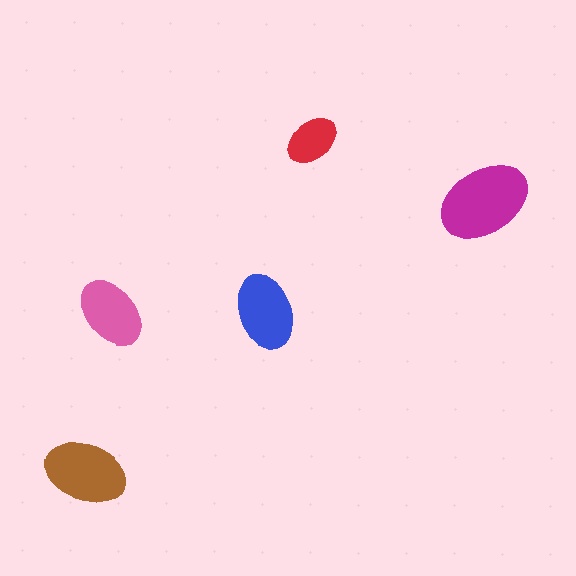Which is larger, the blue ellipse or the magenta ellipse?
The magenta one.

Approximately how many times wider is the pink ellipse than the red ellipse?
About 1.5 times wider.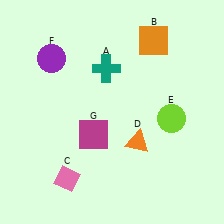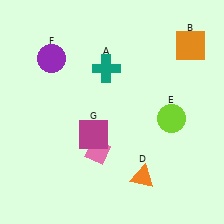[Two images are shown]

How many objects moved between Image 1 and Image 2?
3 objects moved between the two images.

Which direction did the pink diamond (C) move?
The pink diamond (C) moved right.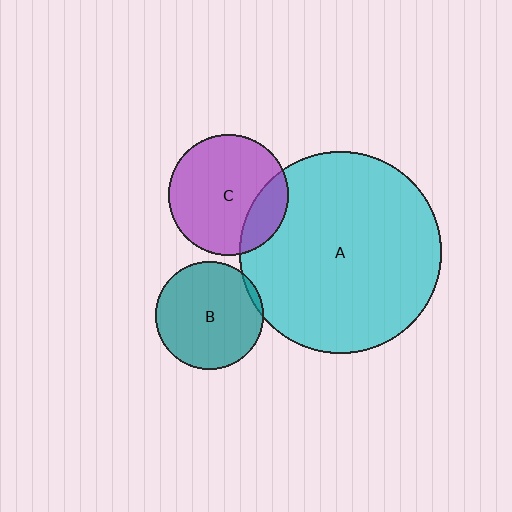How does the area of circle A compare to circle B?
Approximately 3.5 times.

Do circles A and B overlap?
Yes.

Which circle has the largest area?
Circle A (cyan).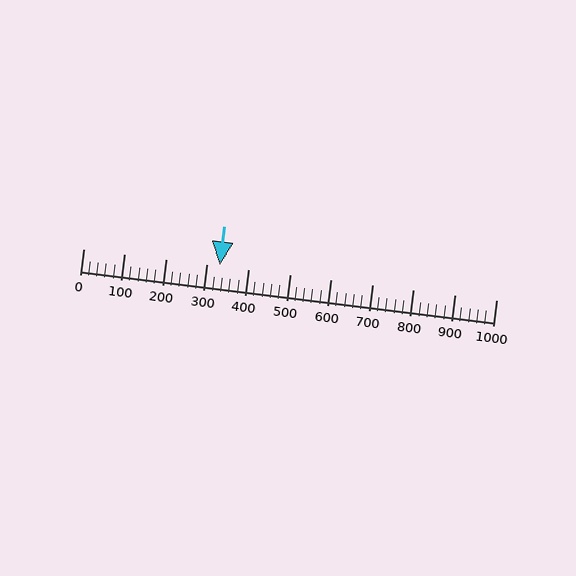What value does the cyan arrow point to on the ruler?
The cyan arrow points to approximately 330.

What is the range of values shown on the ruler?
The ruler shows values from 0 to 1000.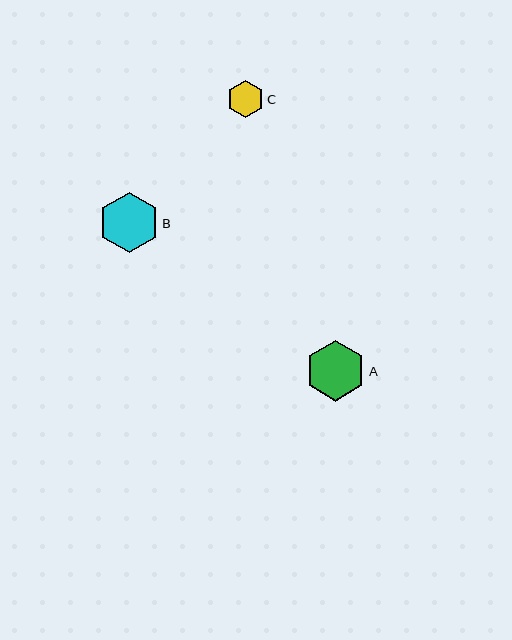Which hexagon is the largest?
Hexagon A is the largest with a size of approximately 60 pixels.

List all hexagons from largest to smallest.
From largest to smallest: A, B, C.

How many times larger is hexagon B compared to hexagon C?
Hexagon B is approximately 1.6 times the size of hexagon C.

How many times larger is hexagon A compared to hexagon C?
Hexagon A is approximately 1.6 times the size of hexagon C.